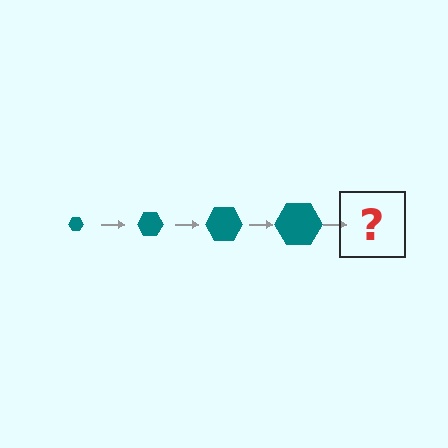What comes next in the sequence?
The next element should be a teal hexagon, larger than the previous one.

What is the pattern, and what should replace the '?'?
The pattern is that the hexagon gets progressively larger each step. The '?' should be a teal hexagon, larger than the previous one.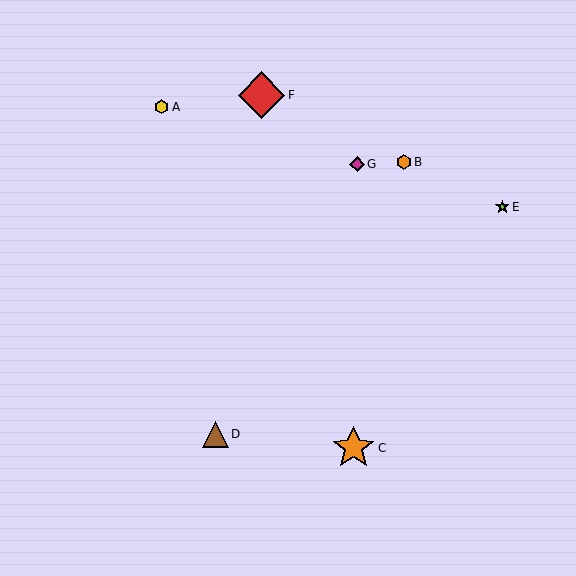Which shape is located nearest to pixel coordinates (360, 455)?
The orange star (labeled C) at (354, 448) is nearest to that location.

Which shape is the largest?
The red diamond (labeled F) is the largest.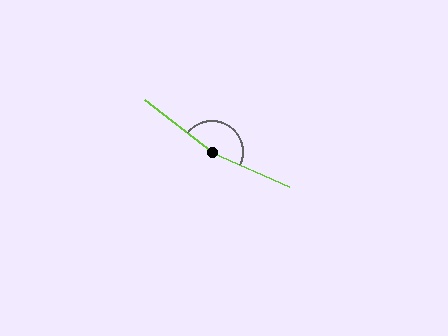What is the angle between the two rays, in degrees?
Approximately 166 degrees.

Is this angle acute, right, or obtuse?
It is obtuse.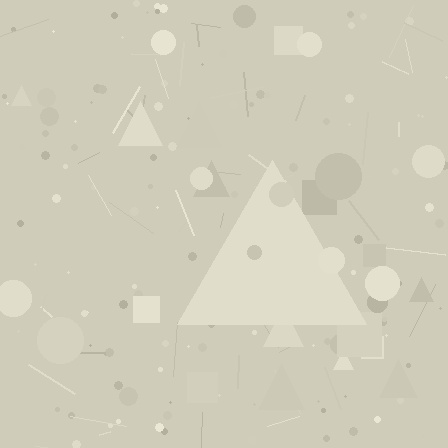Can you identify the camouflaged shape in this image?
The camouflaged shape is a triangle.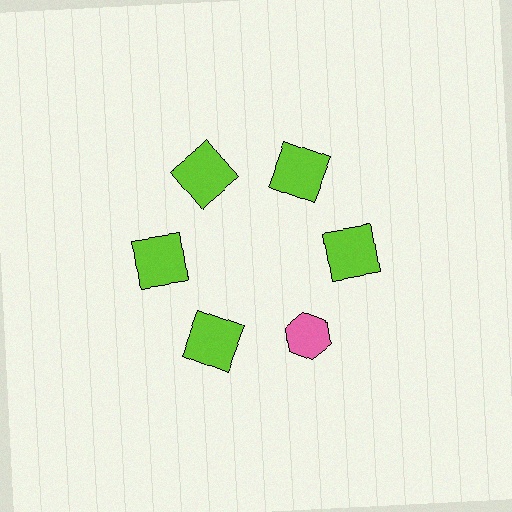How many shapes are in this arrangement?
There are 6 shapes arranged in a ring pattern.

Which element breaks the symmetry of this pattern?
The pink hexagon at roughly the 5 o'clock position breaks the symmetry. All other shapes are lime squares.